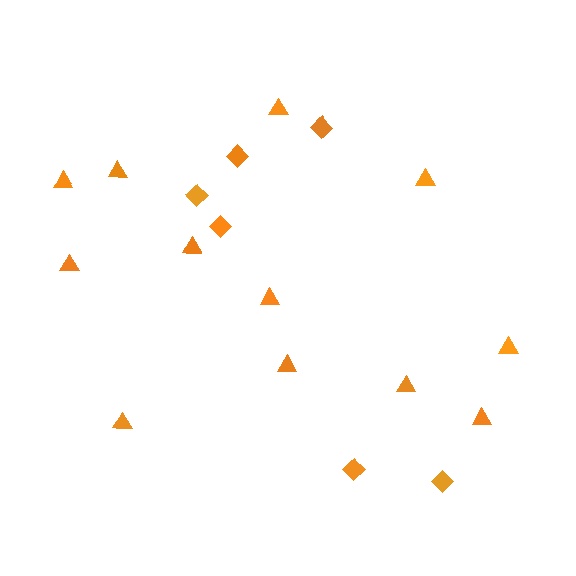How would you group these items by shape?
There are 2 groups: one group of triangles (12) and one group of diamonds (6).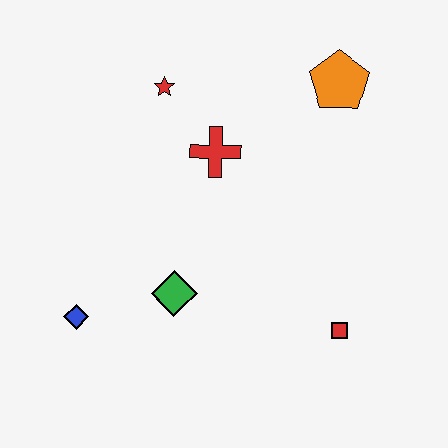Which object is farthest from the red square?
The red star is farthest from the red square.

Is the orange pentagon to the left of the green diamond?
No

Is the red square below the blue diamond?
Yes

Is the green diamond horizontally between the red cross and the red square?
No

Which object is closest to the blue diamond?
The green diamond is closest to the blue diamond.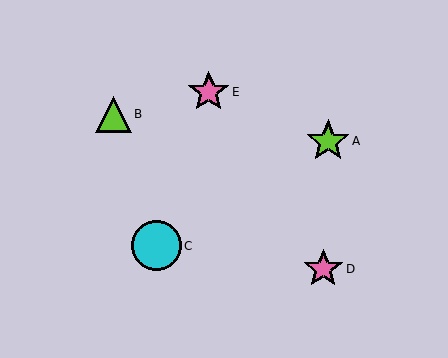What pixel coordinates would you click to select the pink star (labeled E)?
Click at (209, 92) to select the pink star E.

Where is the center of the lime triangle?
The center of the lime triangle is at (114, 114).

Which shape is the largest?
The cyan circle (labeled C) is the largest.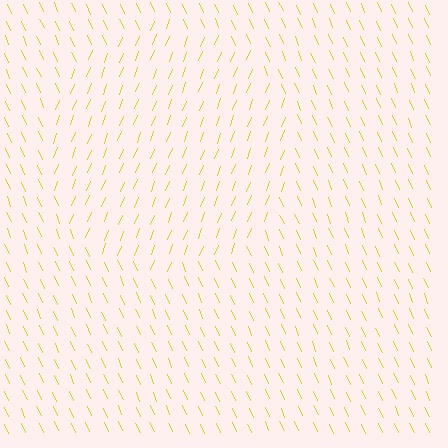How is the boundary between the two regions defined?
The boundary is defined purely by a change in line orientation (approximately 45 degrees difference). All lines are the same color and thickness.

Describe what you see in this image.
The image is filled with small yellow line segments. A circle region in the image has lines oriented differently from the surrounding lines, creating a visible texture boundary.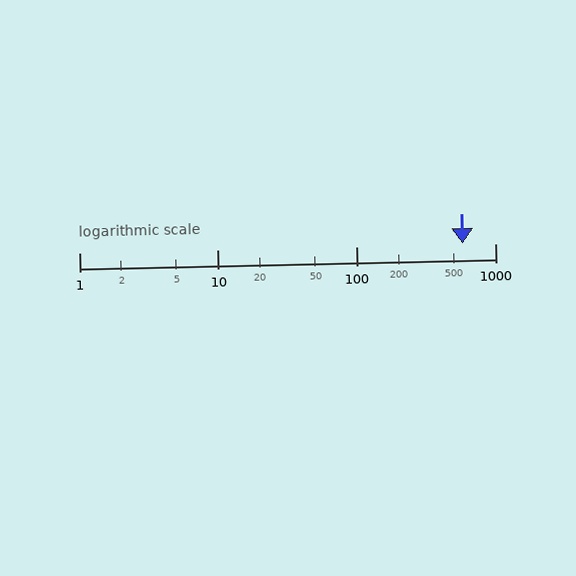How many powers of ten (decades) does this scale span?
The scale spans 3 decades, from 1 to 1000.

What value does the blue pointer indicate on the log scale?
The pointer indicates approximately 580.